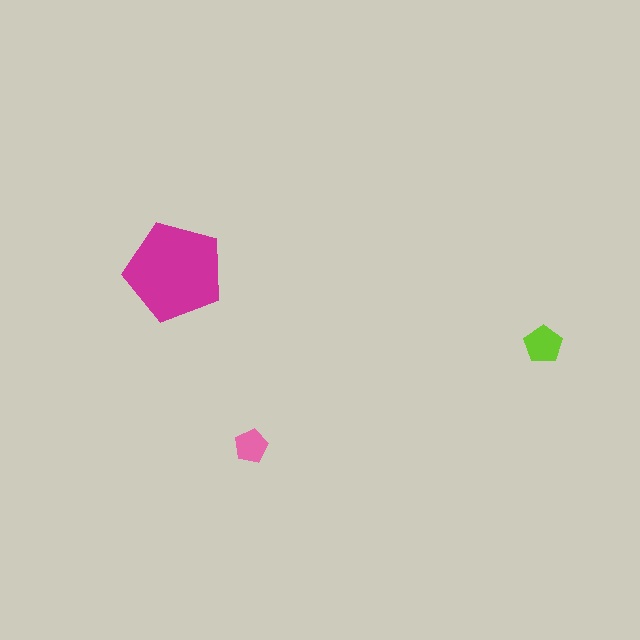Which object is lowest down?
The pink pentagon is bottommost.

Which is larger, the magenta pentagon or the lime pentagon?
The magenta one.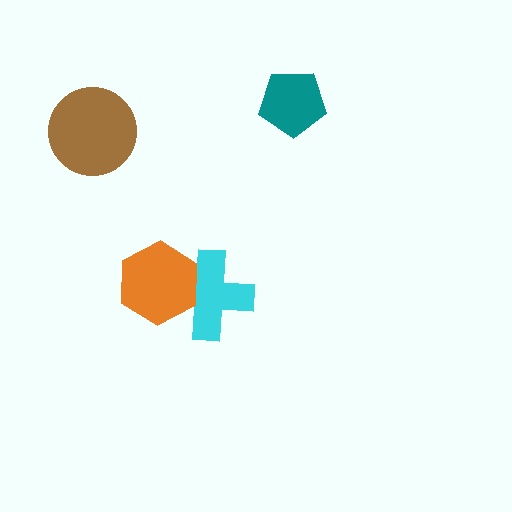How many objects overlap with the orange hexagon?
1 object overlaps with the orange hexagon.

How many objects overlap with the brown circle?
0 objects overlap with the brown circle.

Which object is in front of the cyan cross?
The orange hexagon is in front of the cyan cross.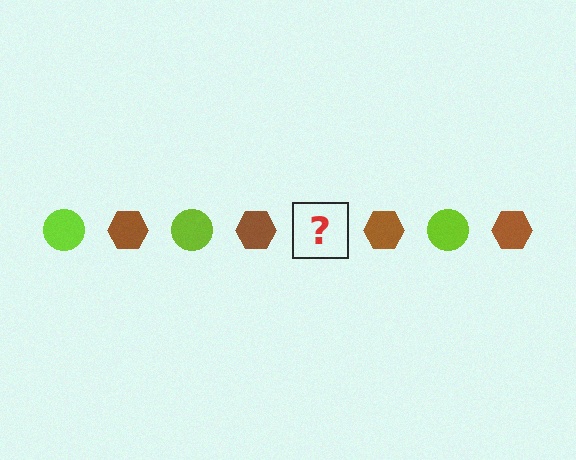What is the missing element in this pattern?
The missing element is a lime circle.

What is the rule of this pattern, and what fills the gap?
The rule is that the pattern alternates between lime circle and brown hexagon. The gap should be filled with a lime circle.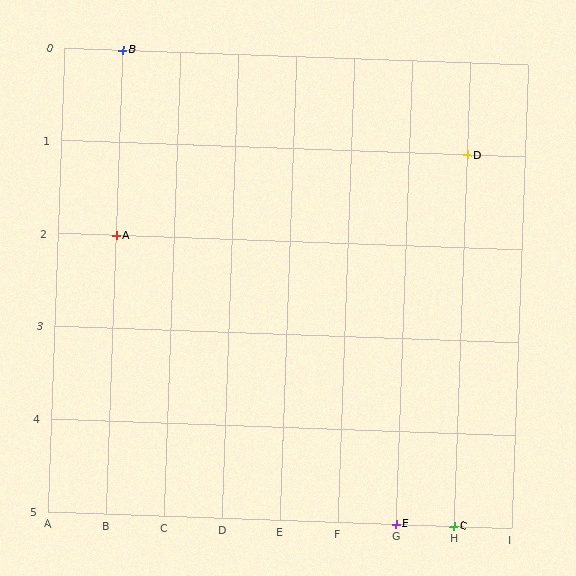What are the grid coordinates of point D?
Point D is at grid coordinates (H, 1).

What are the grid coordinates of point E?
Point E is at grid coordinates (G, 5).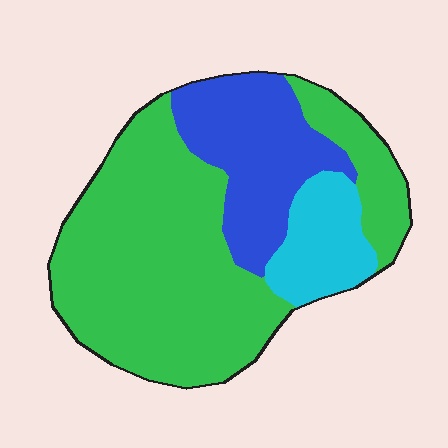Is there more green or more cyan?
Green.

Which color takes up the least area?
Cyan, at roughly 15%.